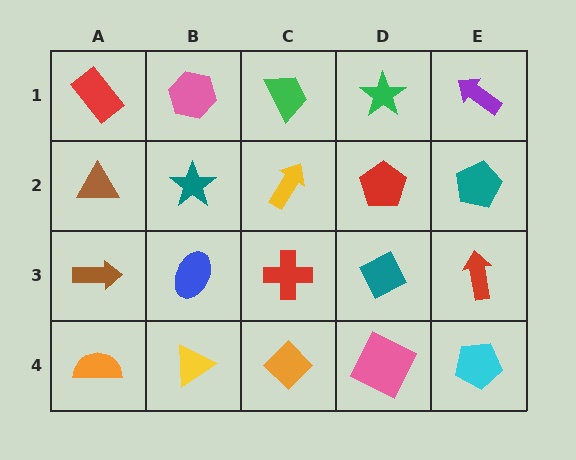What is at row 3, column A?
A brown arrow.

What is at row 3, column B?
A blue ellipse.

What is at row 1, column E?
A purple arrow.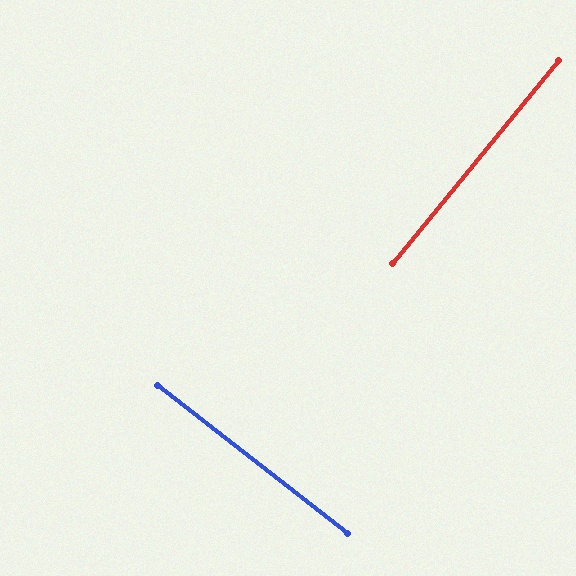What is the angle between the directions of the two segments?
Approximately 88 degrees.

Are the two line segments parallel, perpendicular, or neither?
Perpendicular — they meet at approximately 88°.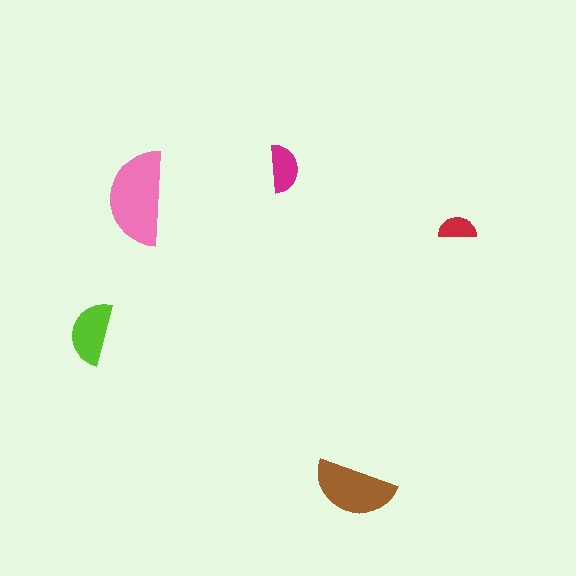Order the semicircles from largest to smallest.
the pink one, the brown one, the lime one, the magenta one, the red one.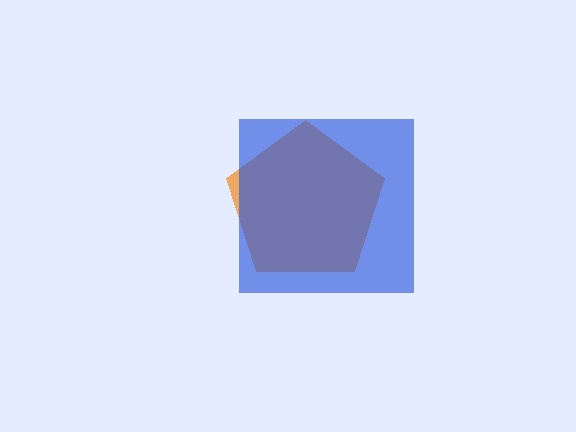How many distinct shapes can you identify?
There are 2 distinct shapes: an orange pentagon, a blue square.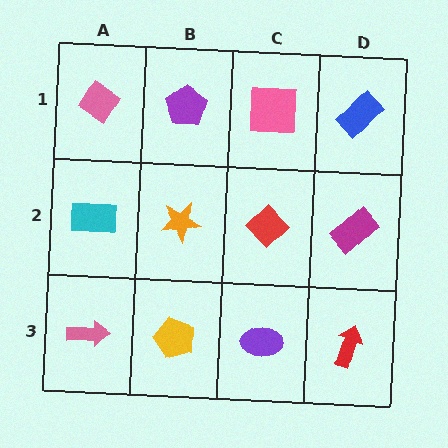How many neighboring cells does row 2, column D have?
3.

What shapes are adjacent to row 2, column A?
A pink diamond (row 1, column A), a pink arrow (row 3, column A), an orange star (row 2, column B).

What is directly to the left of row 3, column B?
A pink arrow.